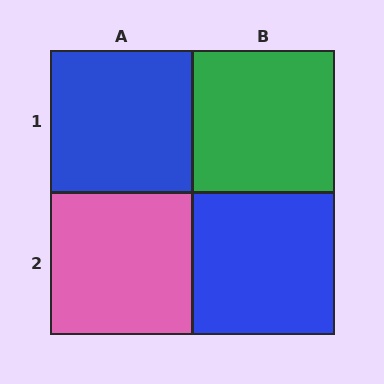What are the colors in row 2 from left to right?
Pink, blue.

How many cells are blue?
2 cells are blue.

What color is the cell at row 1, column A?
Blue.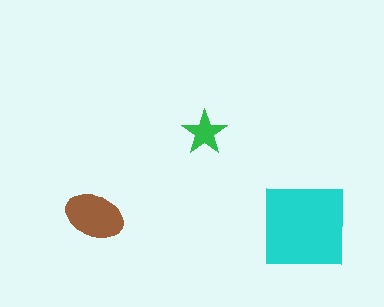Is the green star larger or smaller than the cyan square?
Smaller.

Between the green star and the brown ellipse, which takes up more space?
The brown ellipse.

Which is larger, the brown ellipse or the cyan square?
The cyan square.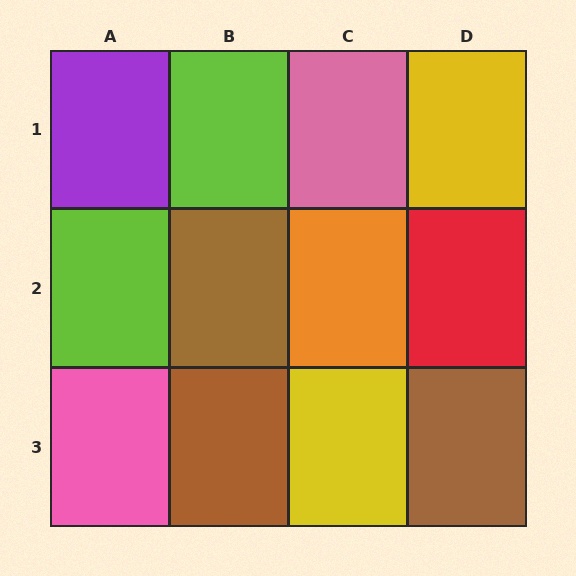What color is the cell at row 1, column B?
Lime.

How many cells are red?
1 cell is red.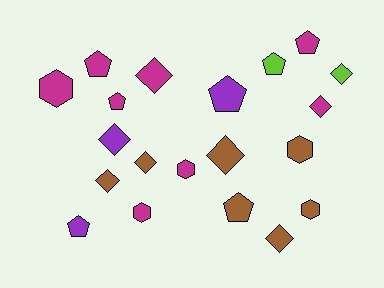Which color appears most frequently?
Magenta, with 8 objects.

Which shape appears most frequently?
Diamond, with 8 objects.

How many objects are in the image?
There are 20 objects.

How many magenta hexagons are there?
There are 3 magenta hexagons.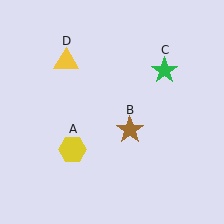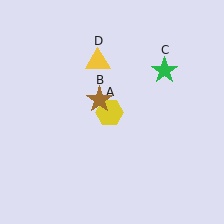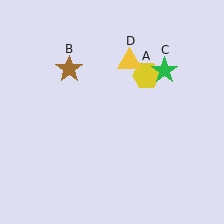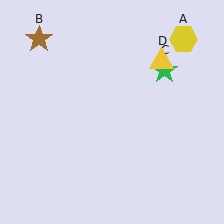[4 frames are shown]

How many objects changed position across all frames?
3 objects changed position: yellow hexagon (object A), brown star (object B), yellow triangle (object D).